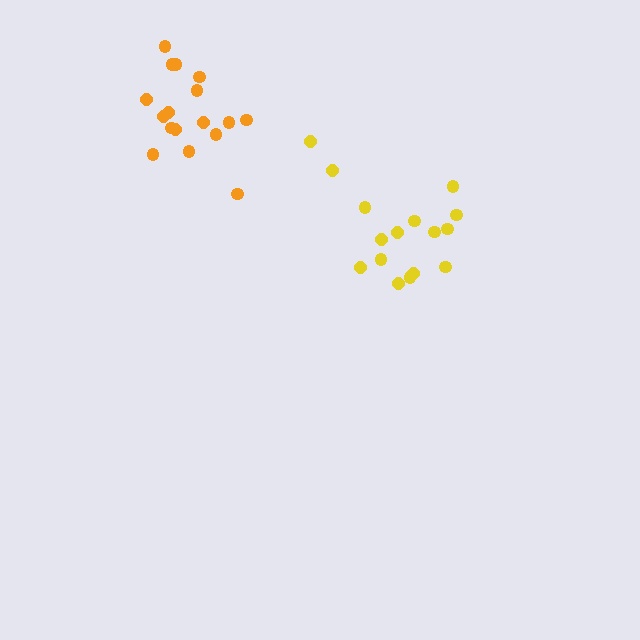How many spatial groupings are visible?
There are 2 spatial groupings.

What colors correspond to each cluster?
The clusters are colored: orange, yellow.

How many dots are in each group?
Group 1: 17 dots, Group 2: 16 dots (33 total).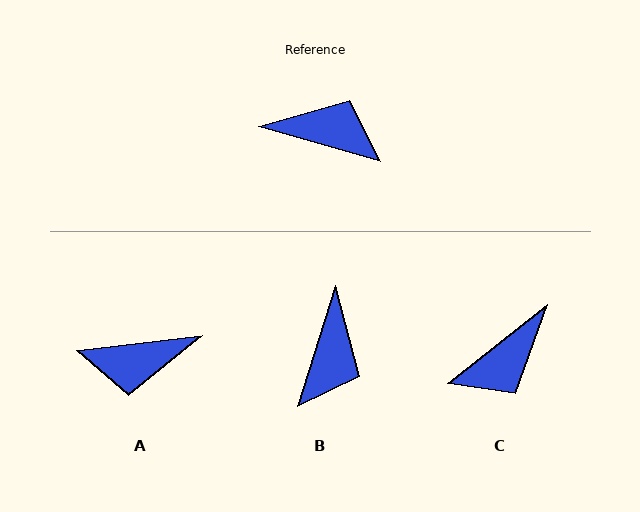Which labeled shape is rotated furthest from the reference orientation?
A, about 158 degrees away.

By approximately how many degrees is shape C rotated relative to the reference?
Approximately 126 degrees clockwise.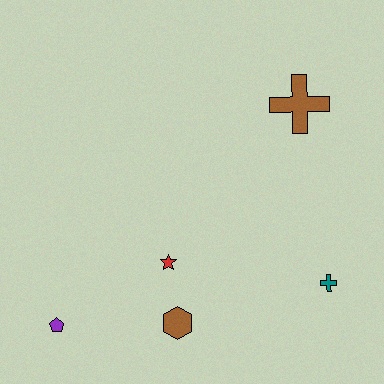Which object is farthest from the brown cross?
The purple pentagon is farthest from the brown cross.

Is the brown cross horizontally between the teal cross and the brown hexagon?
Yes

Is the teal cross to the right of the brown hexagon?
Yes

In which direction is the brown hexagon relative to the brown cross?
The brown hexagon is below the brown cross.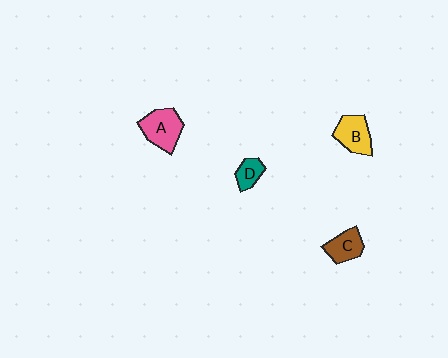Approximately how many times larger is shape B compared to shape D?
Approximately 1.6 times.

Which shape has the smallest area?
Shape D (teal).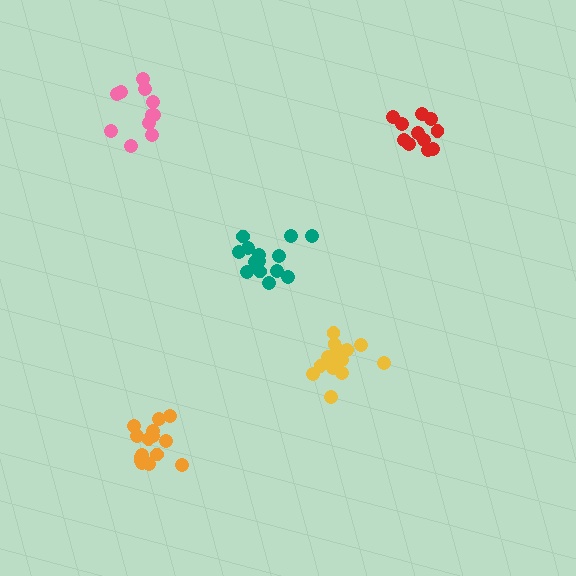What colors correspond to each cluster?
The clusters are colored: pink, red, orange, yellow, teal.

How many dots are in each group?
Group 1: 11 dots, Group 2: 11 dots, Group 3: 15 dots, Group 4: 15 dots, Group 5: 15 dots (67 total).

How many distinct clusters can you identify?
There are 5 distinct clusters.